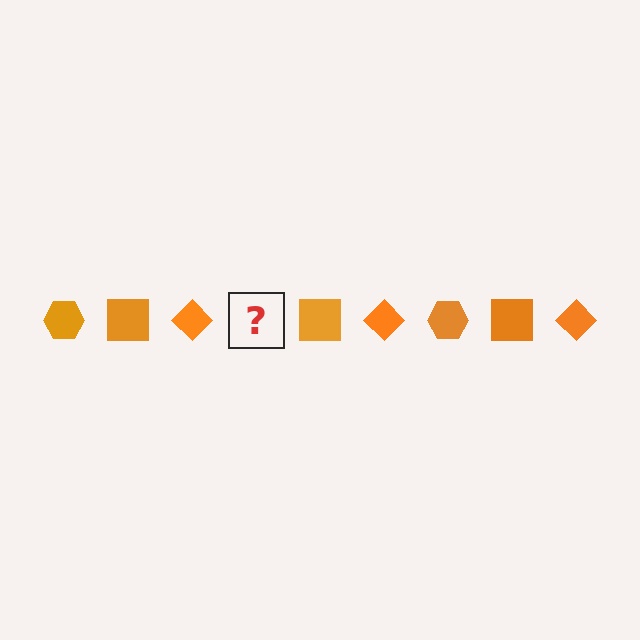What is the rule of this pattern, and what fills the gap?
The rule is that the pattern cycles through hexagon, square, diamond shapes in orange. The gap should be filled with an orange hexagon.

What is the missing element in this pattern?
The missing element is an orange hexagon.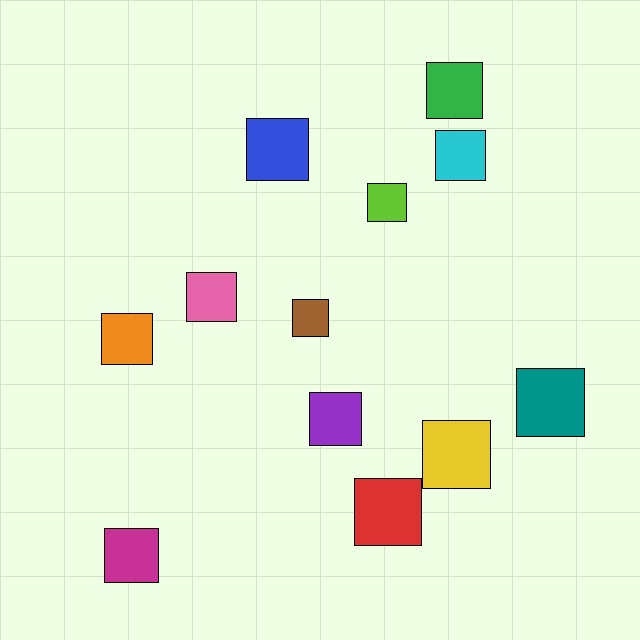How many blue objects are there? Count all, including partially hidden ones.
There is 1 blue object.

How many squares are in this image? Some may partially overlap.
There are 12 squares.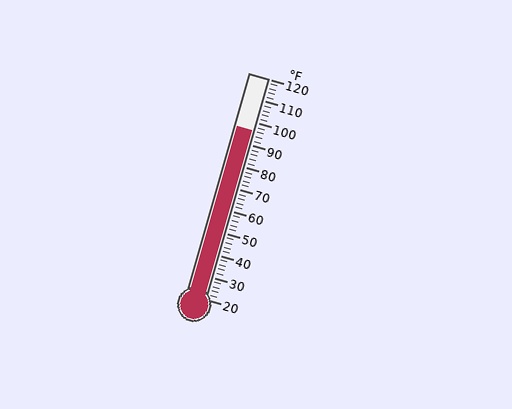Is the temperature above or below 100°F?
The temperature is below 100°F.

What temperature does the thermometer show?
The thermometer shows approximately 96°F.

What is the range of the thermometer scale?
The thermometer scale ranges from 20°F to 120°F.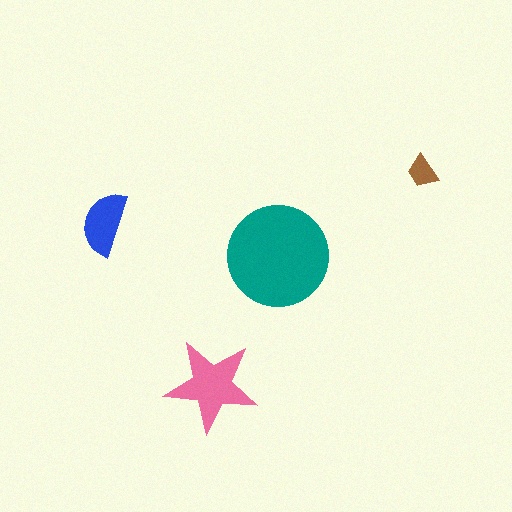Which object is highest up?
The brown trapezoid is topmost.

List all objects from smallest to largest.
The brown trapezoid, the blue semicircle, the pink star, the teal circle.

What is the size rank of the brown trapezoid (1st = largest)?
4th.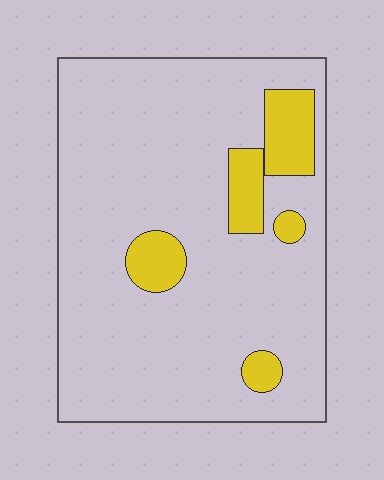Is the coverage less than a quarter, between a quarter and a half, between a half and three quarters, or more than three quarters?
Less than a quarter.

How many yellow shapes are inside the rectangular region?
5.